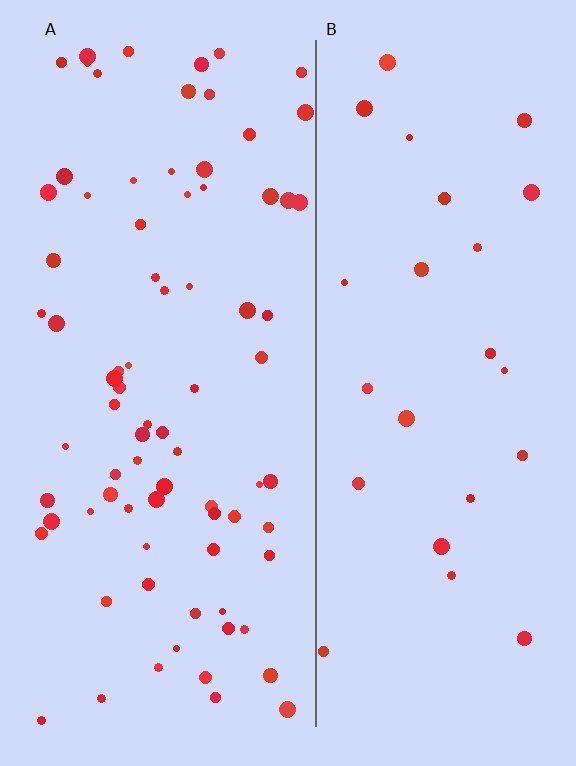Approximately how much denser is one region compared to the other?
Approximately 3.1× — region A over region B.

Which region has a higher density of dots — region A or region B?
A (the left).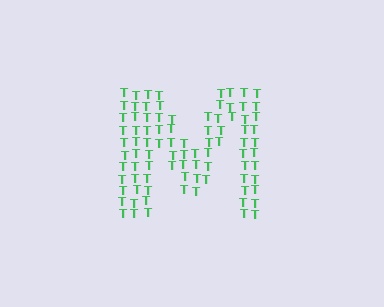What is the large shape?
The large shape is the letter M.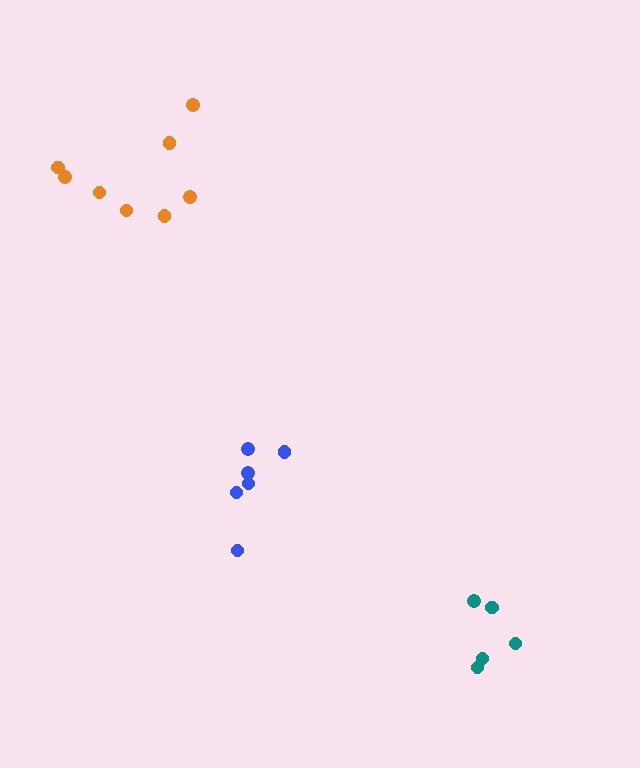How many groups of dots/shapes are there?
There are 3 groups.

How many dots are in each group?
Group 1: 6 dots, Group 2: 8 dots, Group 3: 5 dots (19 total).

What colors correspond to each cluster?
The clusters are colored: blue, orange, teal.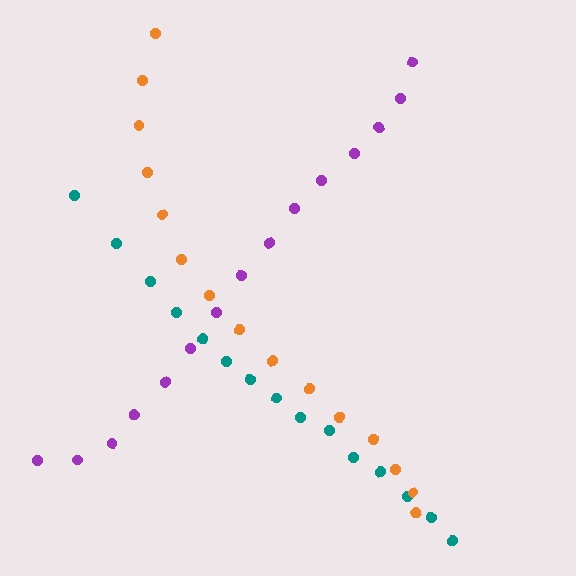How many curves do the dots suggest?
There are 3 distinct paths.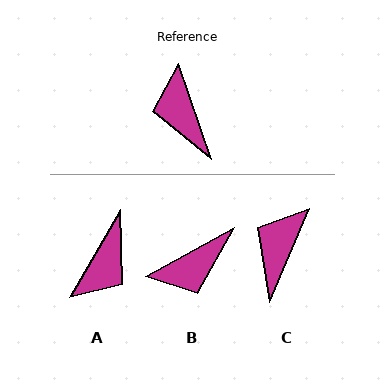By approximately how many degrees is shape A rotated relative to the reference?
Approximately 131 degrees counter-clockwise.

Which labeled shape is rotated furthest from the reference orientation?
A, about 131 degrees away.